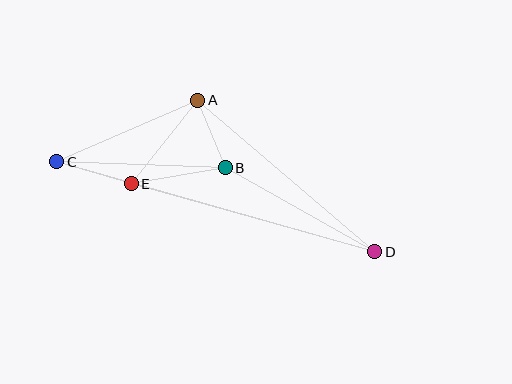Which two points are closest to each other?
Points A and B are closest to each other.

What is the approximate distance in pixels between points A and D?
The distance between A and D is approximately 233 pixels.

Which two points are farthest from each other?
Points C and D are farthest from each other.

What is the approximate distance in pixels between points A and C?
The distance between A and C is approximately 154 pixels.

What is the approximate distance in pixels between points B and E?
The distance between B and E is approximately 95 pixels.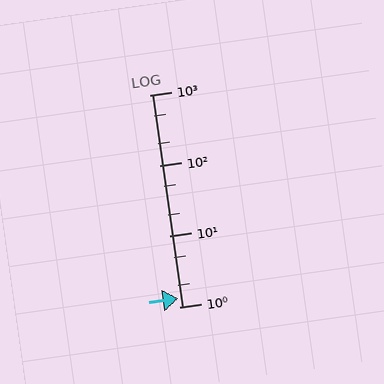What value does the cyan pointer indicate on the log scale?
The pointer indicates approximately 1.3.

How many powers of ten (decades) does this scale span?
The scale spans 3 decades, from 1 to 1000.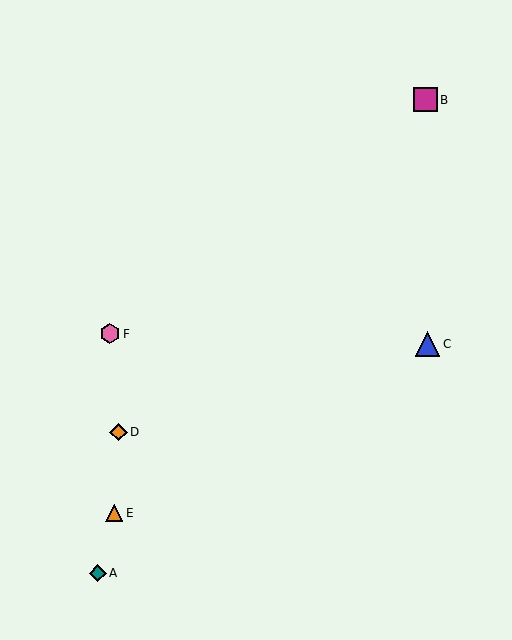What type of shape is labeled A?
Shape A is a teal diamond.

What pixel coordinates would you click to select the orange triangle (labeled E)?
Click at (114, 513) to select the orange triangle E.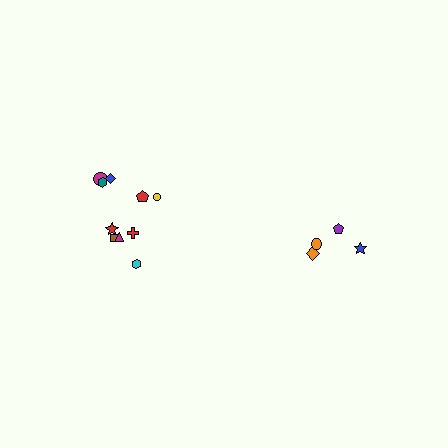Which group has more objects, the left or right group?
The left group.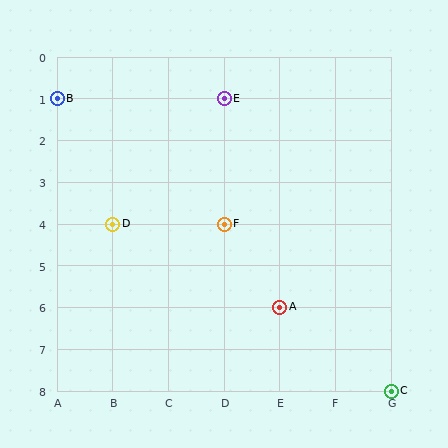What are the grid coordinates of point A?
Point A is at grid coordinates (E, 6).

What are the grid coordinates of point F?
Point F is at grid coordinates (D, 4).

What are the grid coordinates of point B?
Point B is at grid coordinates (A, 1).